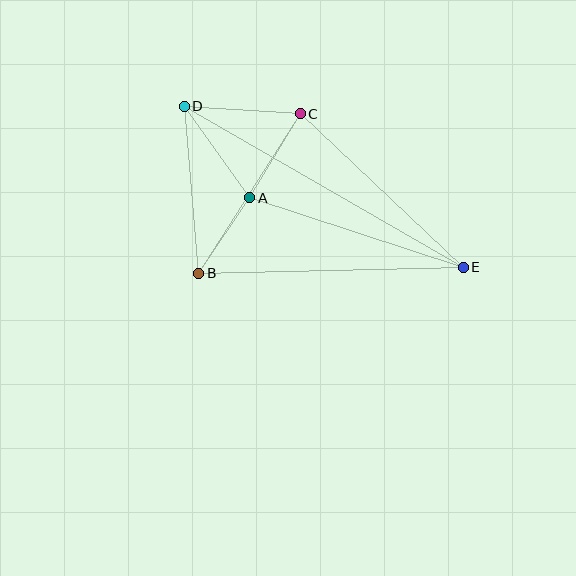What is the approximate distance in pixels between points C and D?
The distance between C and D is approximately 116 pixels.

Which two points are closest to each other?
Points A and B are closest to each other.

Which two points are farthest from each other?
Points D and E are farthest from each other.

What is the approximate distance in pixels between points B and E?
The distance between B and E is approximately 264 pixels.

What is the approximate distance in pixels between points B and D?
The distance between B and D is approximately 168 pixels.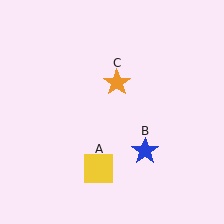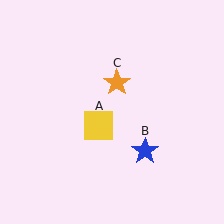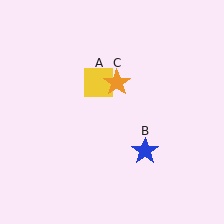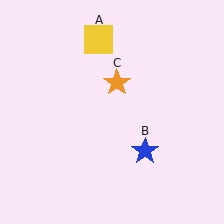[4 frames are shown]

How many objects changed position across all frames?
1 object changed position: yellow square (object A).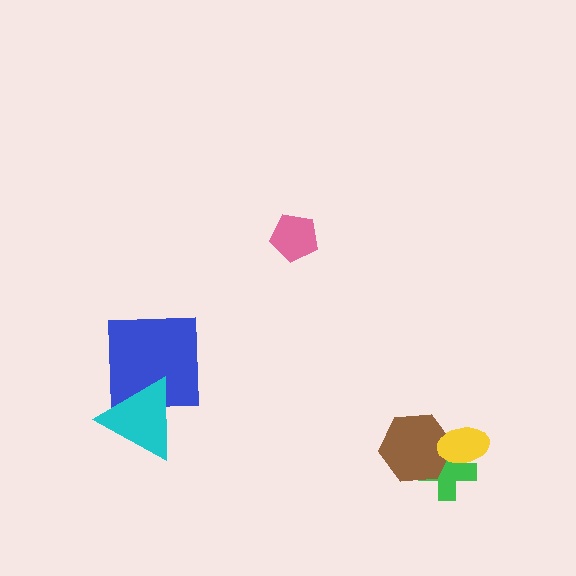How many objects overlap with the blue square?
1 object overlaps with the blue square.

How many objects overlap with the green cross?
2 objects overlap with the green cross.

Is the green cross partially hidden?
Yes, it is partially covered by another shape.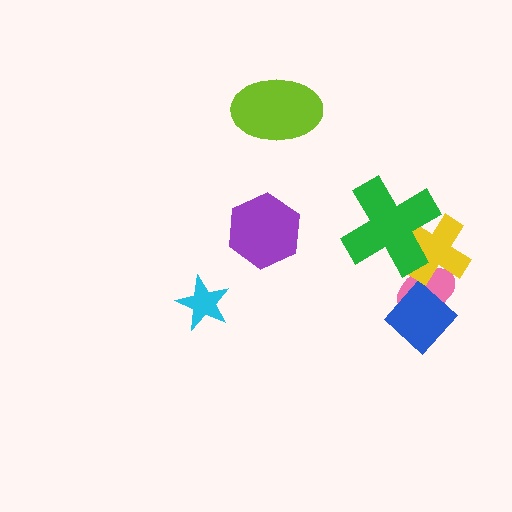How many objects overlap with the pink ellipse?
2 objects overlap with the pink ellipse.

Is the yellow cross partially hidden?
Yes, it is partially covered by another shape.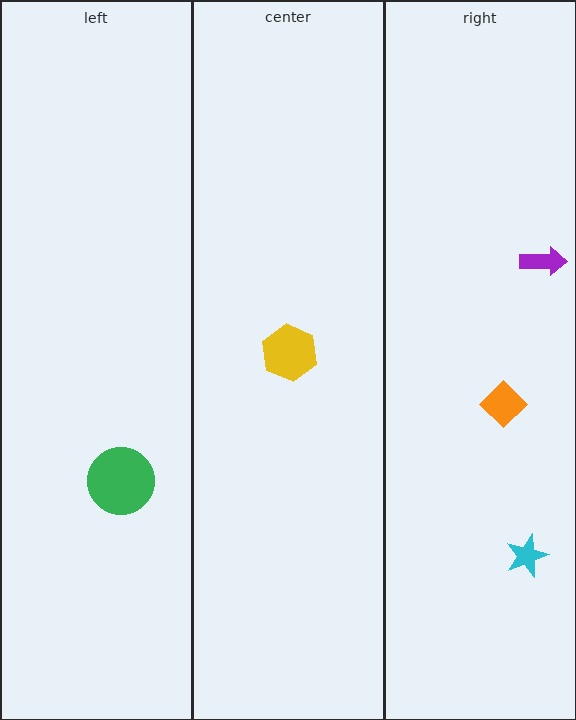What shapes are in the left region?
The green circle.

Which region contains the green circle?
The left region.